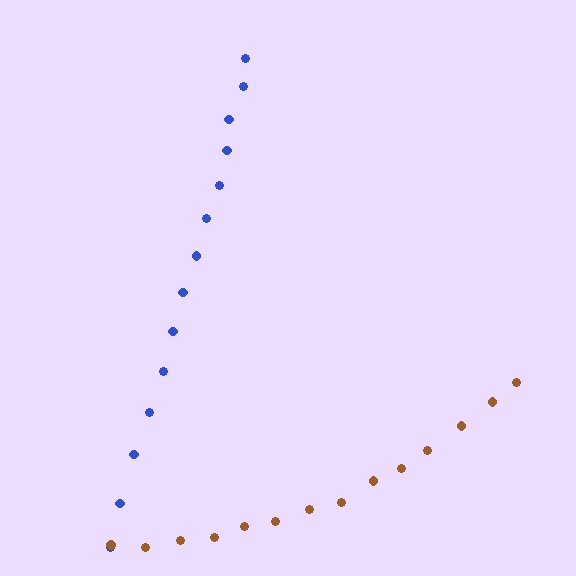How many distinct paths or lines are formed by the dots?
There are 2 distinct paths.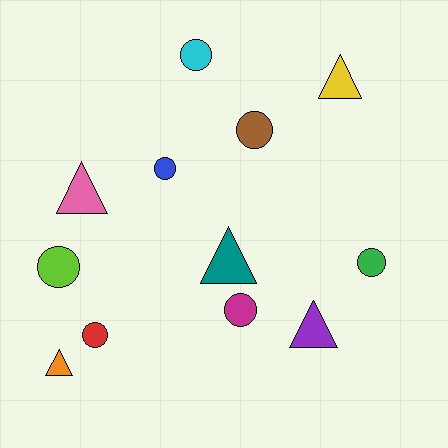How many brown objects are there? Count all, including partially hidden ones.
There is 1 brown object.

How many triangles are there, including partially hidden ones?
There are 5 triangles.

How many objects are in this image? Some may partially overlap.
There are 12 objects.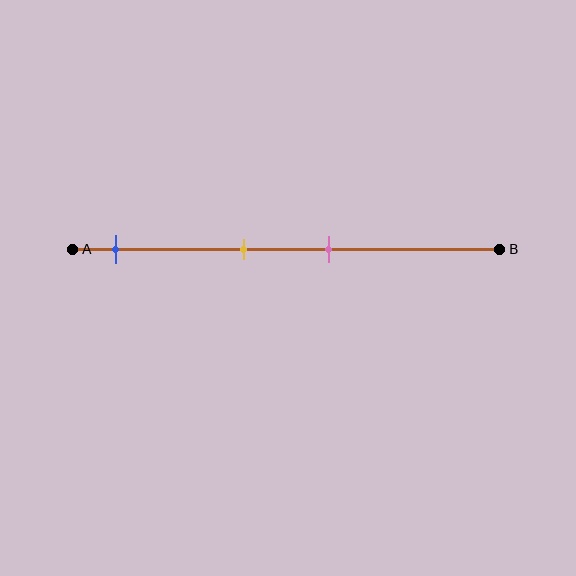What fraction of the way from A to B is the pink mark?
The pink mark is approximately 60% (0.6) of the way from A to B.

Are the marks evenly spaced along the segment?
No, the marks are not evenly spaced.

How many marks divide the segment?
There are 3 marks dividing the segment.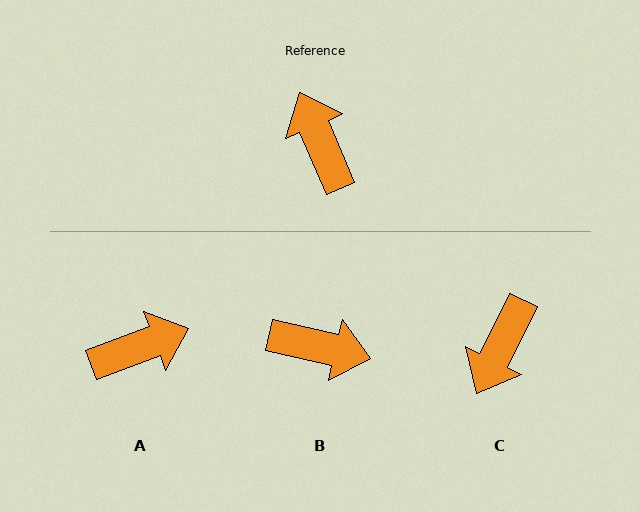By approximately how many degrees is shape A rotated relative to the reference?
Approximately 93 degrees clockwise.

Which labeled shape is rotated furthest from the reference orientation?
C, about 130 degrees away.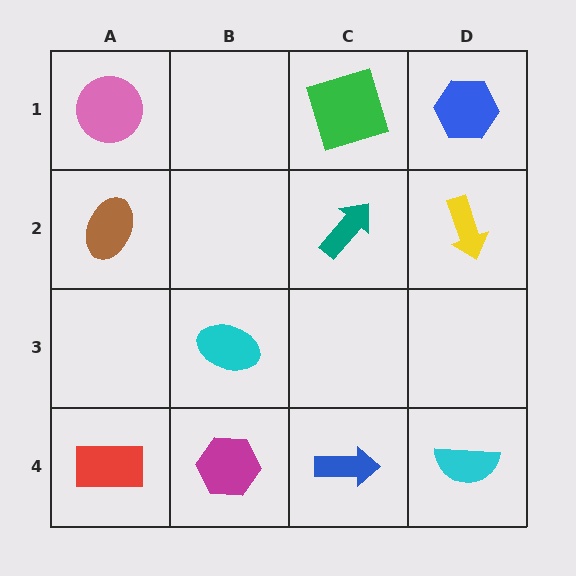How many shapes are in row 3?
1 shape.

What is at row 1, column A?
A pink circle.